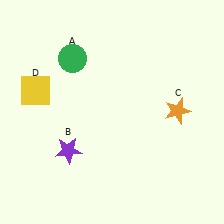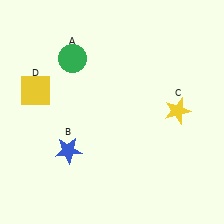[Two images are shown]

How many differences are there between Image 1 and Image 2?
There are 2 differences between the two images.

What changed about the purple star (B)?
In Image 1, B is purple. In Image 2, it changed to blue.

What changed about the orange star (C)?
In Image 1, C is orange. In Image 2, it changed to yellow.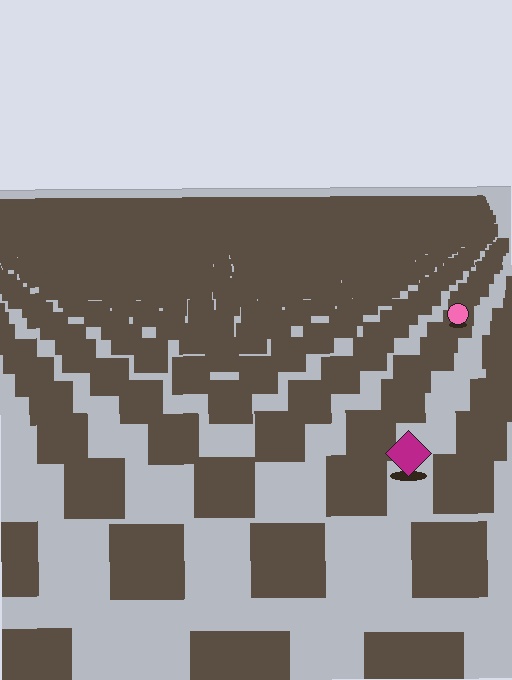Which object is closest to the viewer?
The magenta diamond is closest. The texture marks near it are larger and more spread out.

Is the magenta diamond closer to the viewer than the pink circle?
Yes. The magenta diamond is closer — you can tell from the texture gradient: the ground texture is coarser near it.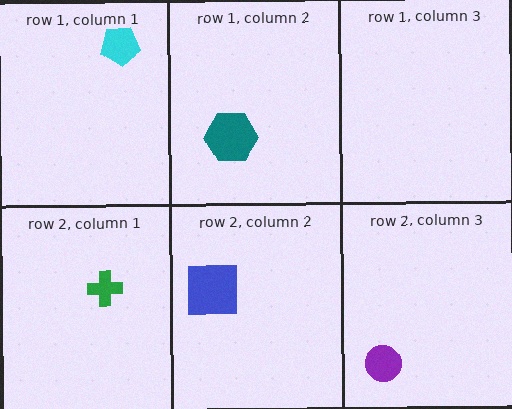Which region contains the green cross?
The row 2, column 1 region.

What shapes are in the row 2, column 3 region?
The purple circle.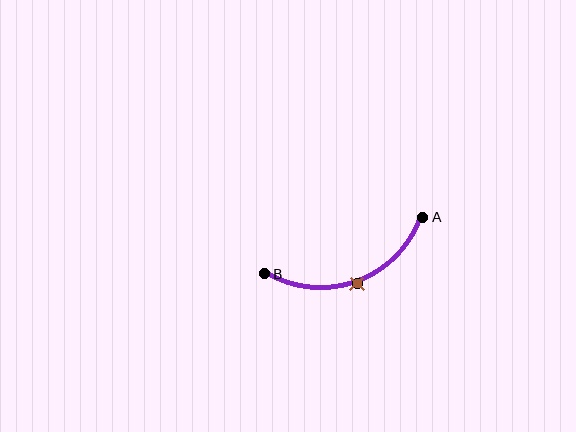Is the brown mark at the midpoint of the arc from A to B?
Yes. The brown mark lies on the arc at equal arc-length from both A and B — it is the arc midpoint.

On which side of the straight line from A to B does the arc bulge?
The arc bulges below the straight line connecting A and B.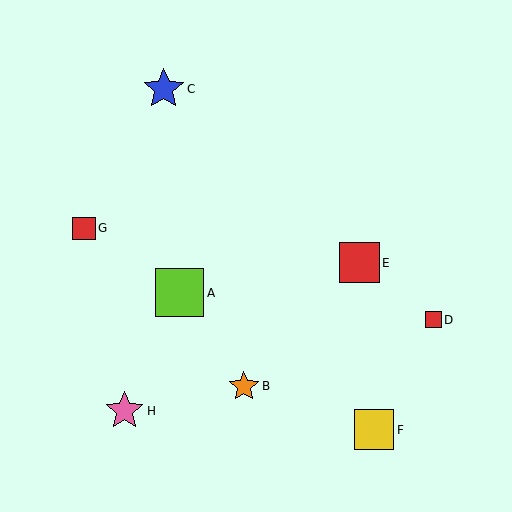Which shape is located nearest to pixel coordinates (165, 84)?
The blue star (labeled C) at (164, 89) is nearest to that location.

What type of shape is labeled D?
Shape D is a red square.